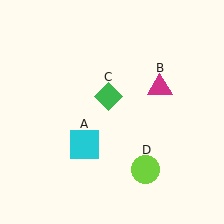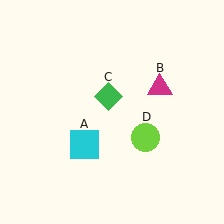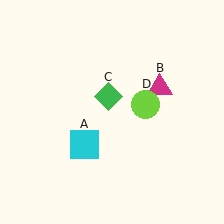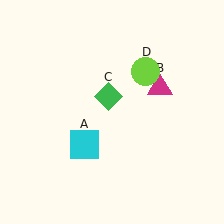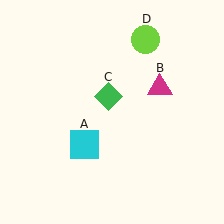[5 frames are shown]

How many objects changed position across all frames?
1 object changed position: lime circle (object D).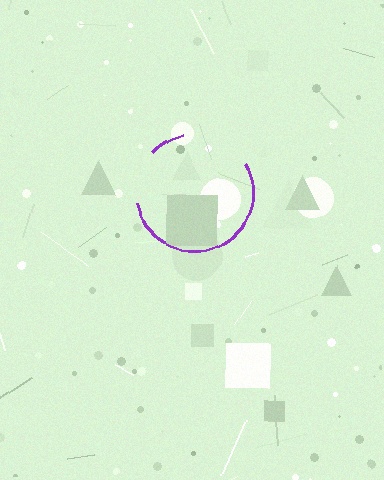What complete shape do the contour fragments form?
The contour fragments form a circle.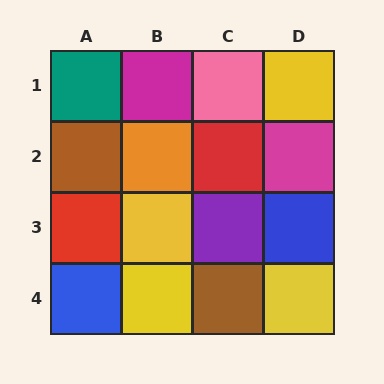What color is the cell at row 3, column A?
Red.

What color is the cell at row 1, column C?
Pink.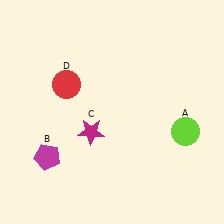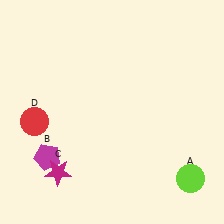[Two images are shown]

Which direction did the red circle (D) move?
The red circle (D) moved down.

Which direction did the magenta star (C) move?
The magenta star (C) moved down.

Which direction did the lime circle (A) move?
The lime circle (A) moved down.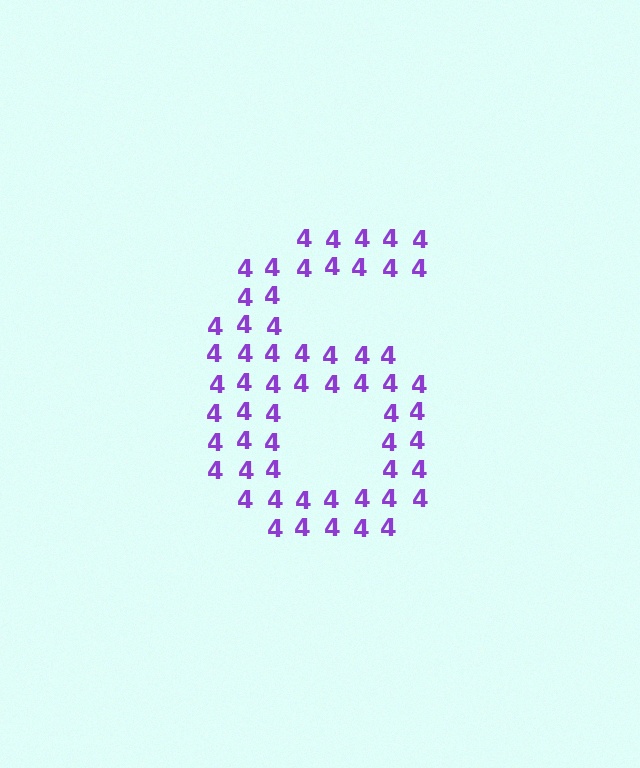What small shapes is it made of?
It is made of small digit 4's.